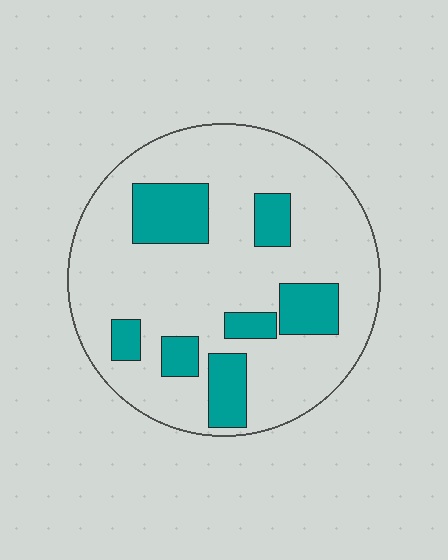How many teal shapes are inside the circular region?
7.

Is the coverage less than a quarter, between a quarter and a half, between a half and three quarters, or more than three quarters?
Less than a quarter.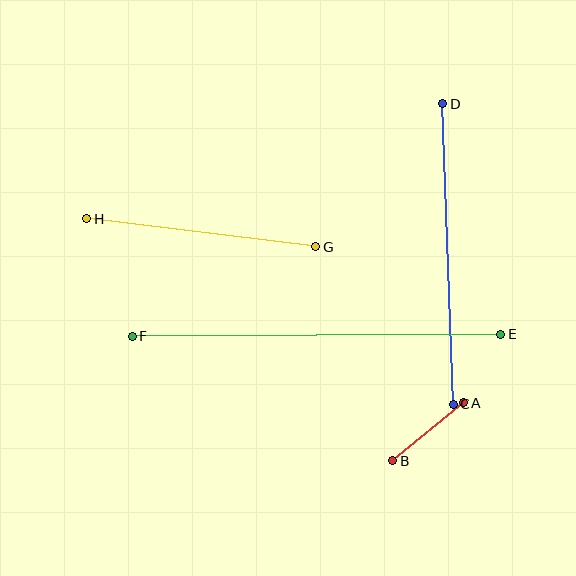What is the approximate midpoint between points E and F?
The midpoint is at approximately (316, 335) pixels.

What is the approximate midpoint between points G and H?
The midpoint is at approximately (201, 233) pixels.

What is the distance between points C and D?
The distance is approximately 301 pixels.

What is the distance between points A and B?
The distance is approximately 91 pixels.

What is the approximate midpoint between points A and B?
The midpoint is at approximately (428, 432) pixels.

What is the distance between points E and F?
The distance is approximately 368 pixels.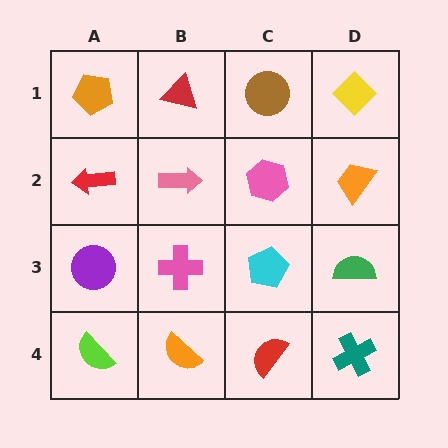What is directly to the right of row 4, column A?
An orange semicircle.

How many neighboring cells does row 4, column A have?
2.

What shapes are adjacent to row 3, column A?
A red arrow (row 2, column A), a lime semicircle (row 4, column A), a pink cross (row 3, column B).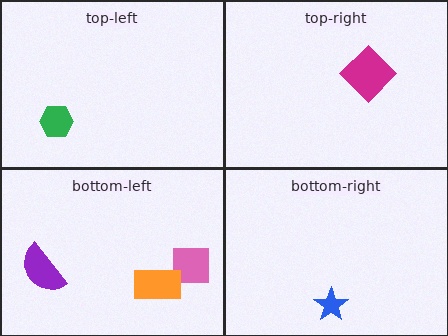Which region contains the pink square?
The bottom-left region.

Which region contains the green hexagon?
The top-left region.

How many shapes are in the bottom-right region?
1.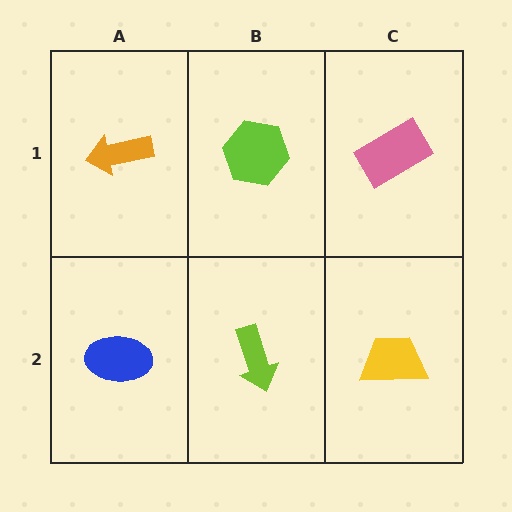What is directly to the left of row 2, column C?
A lime arrow.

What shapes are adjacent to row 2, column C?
A pink rectangle (row 1, column C), a lime arrow (row 2, column B).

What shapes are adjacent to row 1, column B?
A lime arrow (row 2, column B), an orange arrow (row 1, column A), a pink rectangle (row 1, column C).